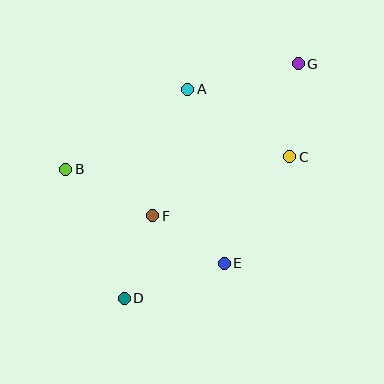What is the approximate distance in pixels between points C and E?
The distance between C and E is approximately 125 pixels.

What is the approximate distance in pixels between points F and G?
The distance between F and G is approximately 211 pixels.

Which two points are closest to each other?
Points E and F are closest to each other.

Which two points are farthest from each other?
Points D and G are farthest from each other.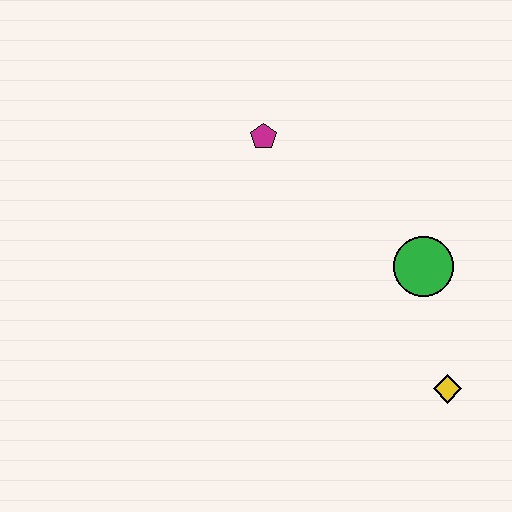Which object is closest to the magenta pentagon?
The green circle is closest to the magenta pentagon.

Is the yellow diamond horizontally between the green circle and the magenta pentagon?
No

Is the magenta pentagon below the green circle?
No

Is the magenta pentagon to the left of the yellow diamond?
Yes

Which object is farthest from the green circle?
The magenta pentagon is farthest from the green circle.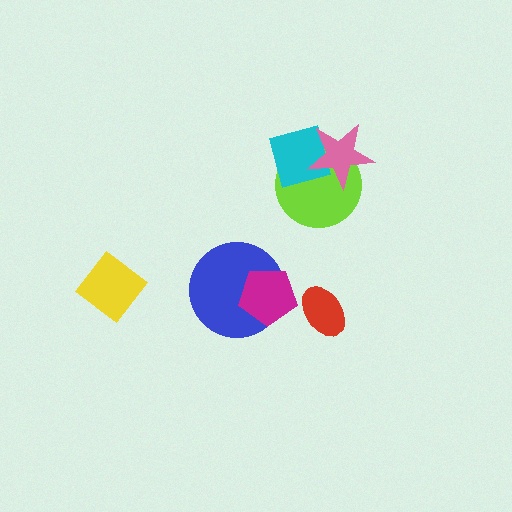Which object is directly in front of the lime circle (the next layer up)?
The cyan diamond is directly in front of the lime circle.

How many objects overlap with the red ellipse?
0 objects overlap with the red ellipse.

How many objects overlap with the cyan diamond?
2 objects overlap with the cyan diamond.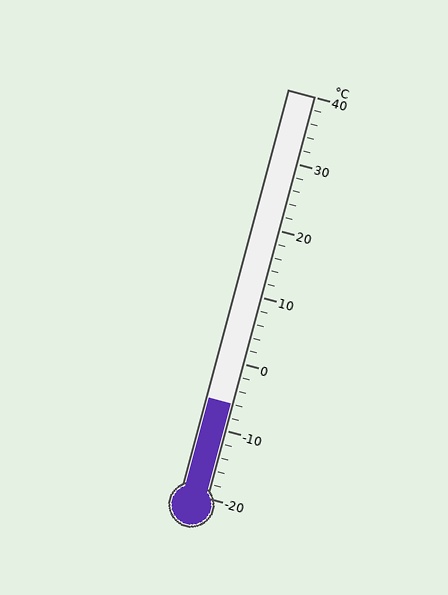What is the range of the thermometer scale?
The thermometer scale ranges from -20°C to 40°C.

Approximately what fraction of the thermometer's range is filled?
The thermometer is filled to approximately 25% of its range.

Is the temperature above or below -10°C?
The temperature is above -10°C.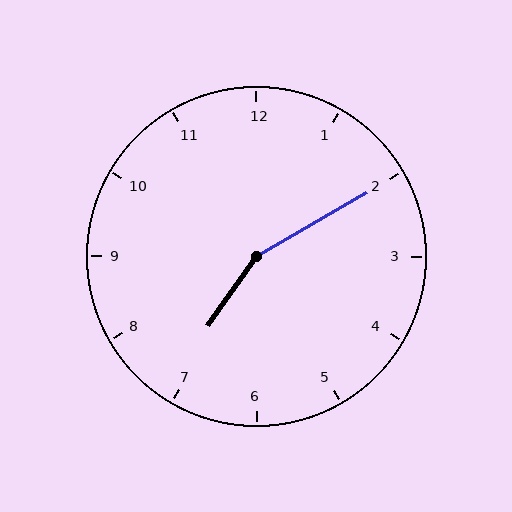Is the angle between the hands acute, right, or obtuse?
It is obtuse.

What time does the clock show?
7:10.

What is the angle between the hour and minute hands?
Approximately 155 degrees.